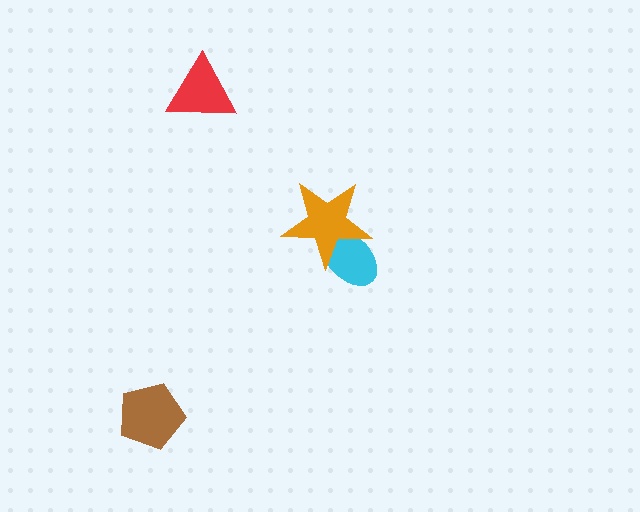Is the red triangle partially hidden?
No, no other shape covers it.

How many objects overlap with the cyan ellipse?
1 object overlaps with the cyan ellipse.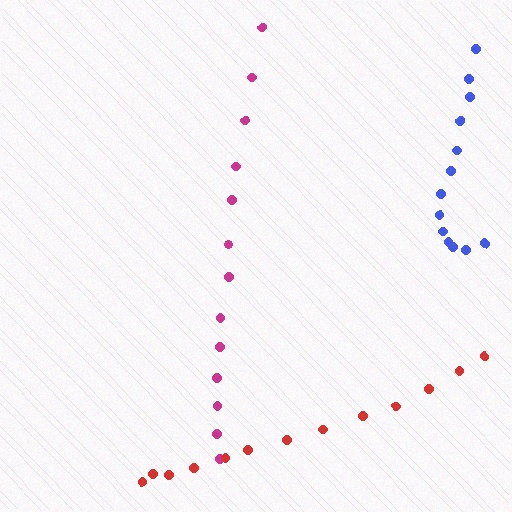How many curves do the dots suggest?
There are 3 distinct paths.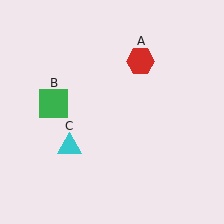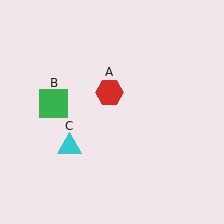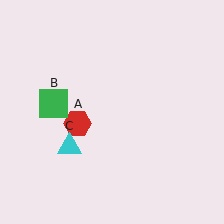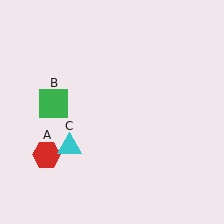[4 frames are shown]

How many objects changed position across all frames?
1 object changed position: red hexagon (object A).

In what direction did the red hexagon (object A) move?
The red hexagon (object A) moved down and to the left.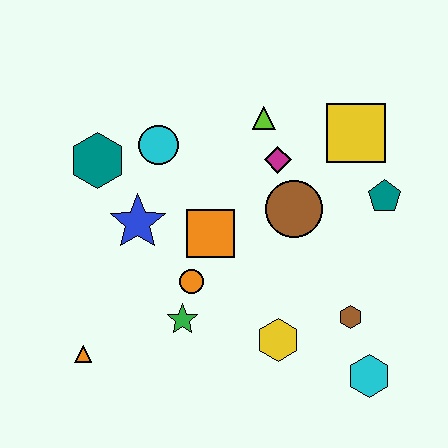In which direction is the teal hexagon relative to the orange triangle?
The teal hexagon is above the orange triangle.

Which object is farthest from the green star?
The yellow square is farthest from the green star.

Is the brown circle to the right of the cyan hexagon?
No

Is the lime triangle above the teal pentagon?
Yes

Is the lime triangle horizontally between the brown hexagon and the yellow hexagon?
No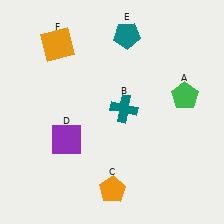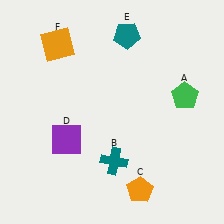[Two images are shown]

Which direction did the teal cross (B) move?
The teal cross (B) moved down.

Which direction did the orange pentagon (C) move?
The orange pentagon (C) moved right.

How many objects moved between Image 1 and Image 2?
2 objects moved between the two images.